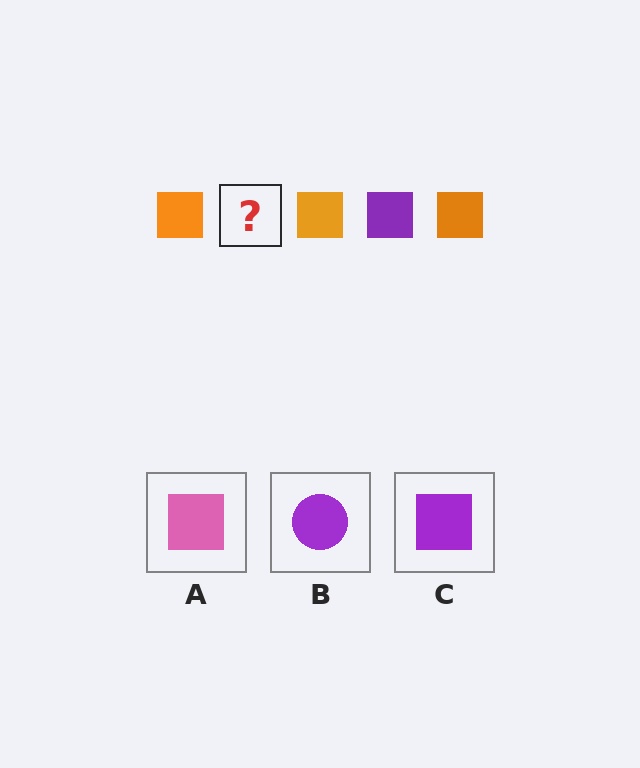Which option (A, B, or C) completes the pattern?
C.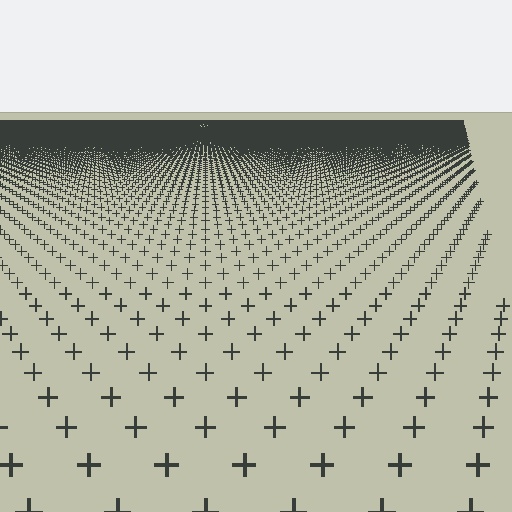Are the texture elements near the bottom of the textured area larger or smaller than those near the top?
Larger. Near the bottom, elements are closer to the viewer and appear at a bigger on-screen size.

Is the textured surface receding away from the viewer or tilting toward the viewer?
The surface is receding away from the viewer. Texture elements get smaller and denser toward the top.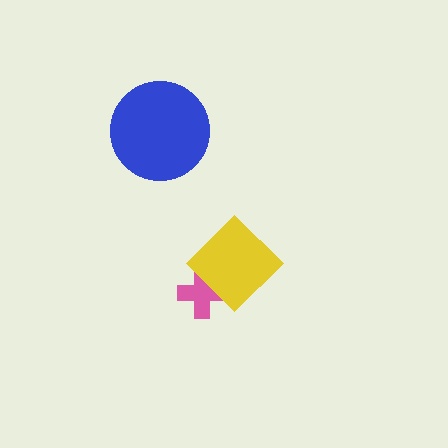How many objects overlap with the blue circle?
0 objects overlap with the blue circle.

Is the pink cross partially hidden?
Yes, it is partially covered by another shape.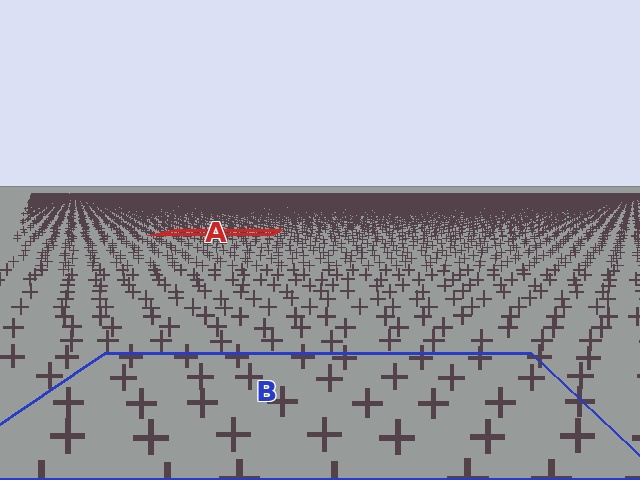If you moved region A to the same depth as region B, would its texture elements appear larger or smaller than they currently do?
They would appear larger. At a closer depth, the same texture elements are projected at a bigger on-screen size.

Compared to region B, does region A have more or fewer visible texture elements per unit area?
Region A has more texture elements per unit area — they are packed more densely because it is farther away.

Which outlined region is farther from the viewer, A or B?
Region A is farther from the viewer — the texture elements inside it appear smaller and more densely packed.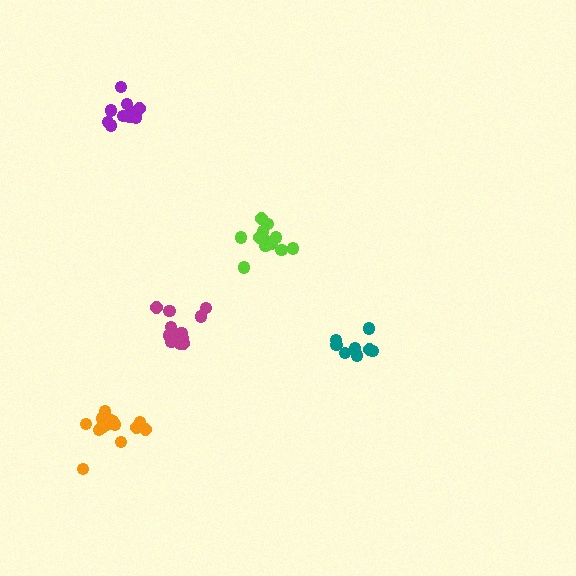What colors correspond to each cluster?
The clusters are colored: magenta, teal, purple, orange, lime.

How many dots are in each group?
Group 1: 13 dots, Group 2: 8 dots, Group 3: 10 dots, Group 4: 14 dots, Group 5: 13 dots (58 total).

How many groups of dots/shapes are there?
There are 5 groups.